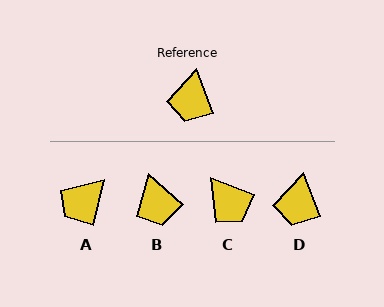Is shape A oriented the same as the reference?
No, it is off by about 34 degrees.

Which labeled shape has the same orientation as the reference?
D.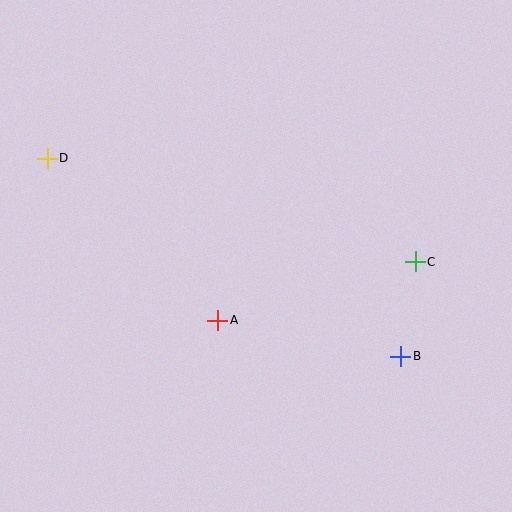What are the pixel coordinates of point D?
Point D is at (47, 158).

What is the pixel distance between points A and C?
The distance between A and C is 206 pixels.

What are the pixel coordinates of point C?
Point C is at (415, 262).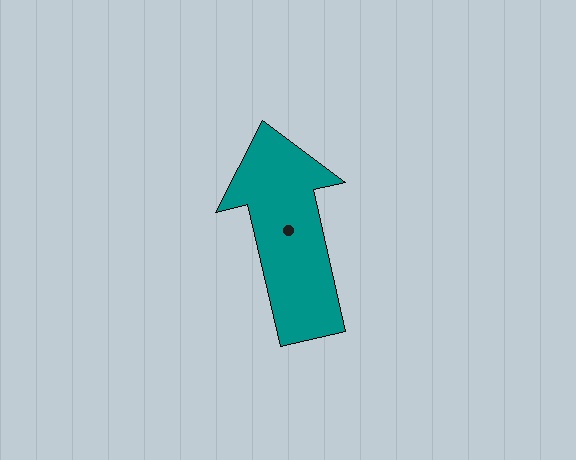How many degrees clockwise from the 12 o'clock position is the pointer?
Approximately 347 degrees.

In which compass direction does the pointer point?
North.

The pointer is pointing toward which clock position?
Roughly 12 o'clock.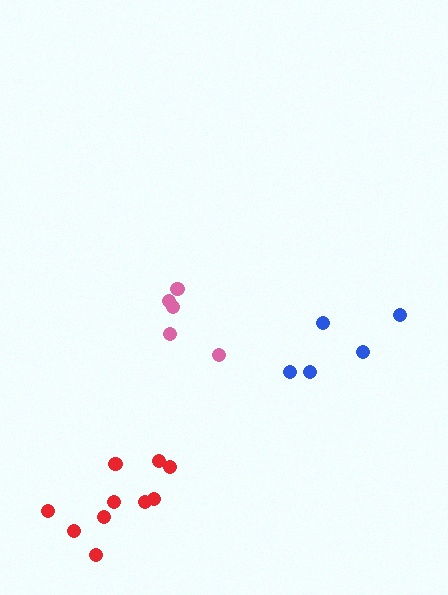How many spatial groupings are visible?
There are 3 spatial groupings.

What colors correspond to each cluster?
The clusters are colored: red, blue, pink.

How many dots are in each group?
Group 1: 10 dots, Group 2: 5 dots, Group 3: 5 dots (20 total).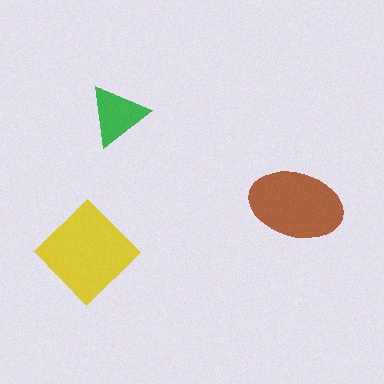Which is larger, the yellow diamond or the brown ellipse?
The yellow diamond.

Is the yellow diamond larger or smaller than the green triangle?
Larger.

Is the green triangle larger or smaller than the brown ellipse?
Smaller.